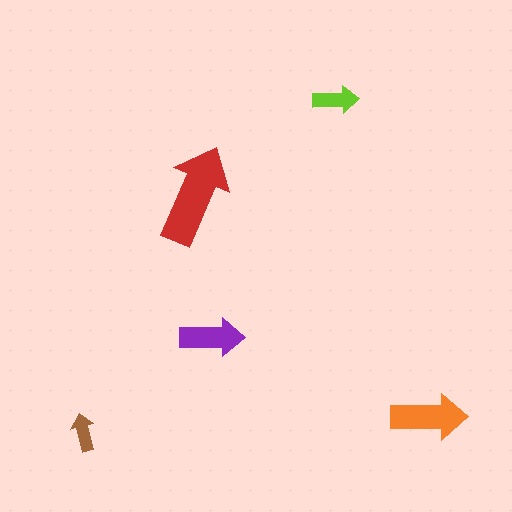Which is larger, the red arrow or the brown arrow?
The red one.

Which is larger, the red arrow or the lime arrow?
The red one.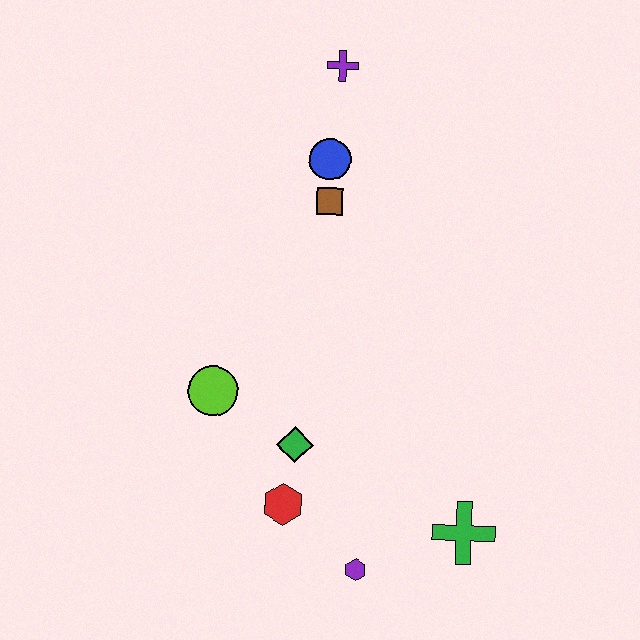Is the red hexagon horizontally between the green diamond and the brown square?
No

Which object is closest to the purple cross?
The blue circle is closest to the purple cross.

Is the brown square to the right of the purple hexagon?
No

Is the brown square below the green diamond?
No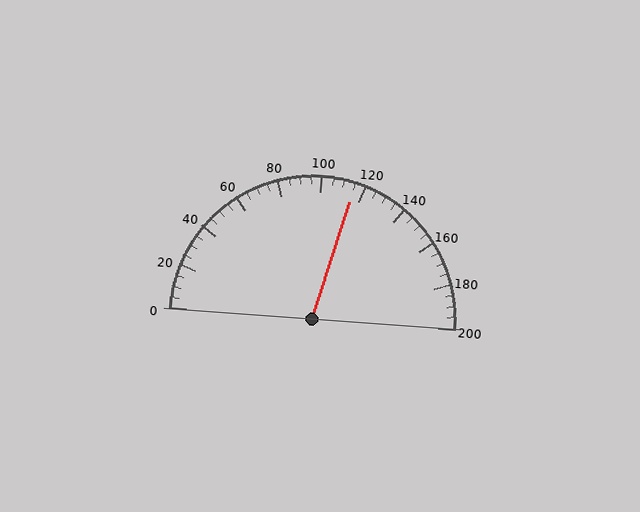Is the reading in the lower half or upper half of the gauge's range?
The reading is in the upper half of the range (0 to 200).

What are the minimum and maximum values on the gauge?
The gauge ranges from 0 to 200.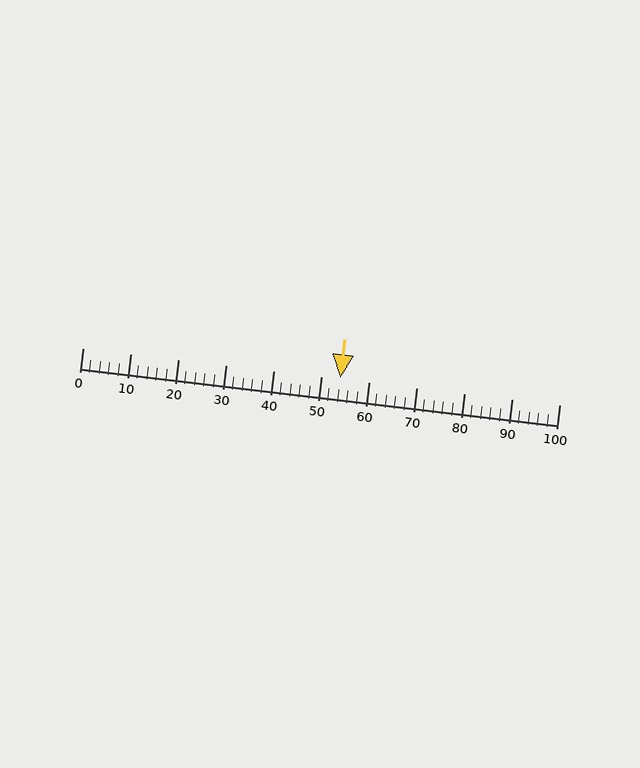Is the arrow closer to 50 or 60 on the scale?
The arrow is closer to 50.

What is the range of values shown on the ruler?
The ruler shows values from 0 to 100.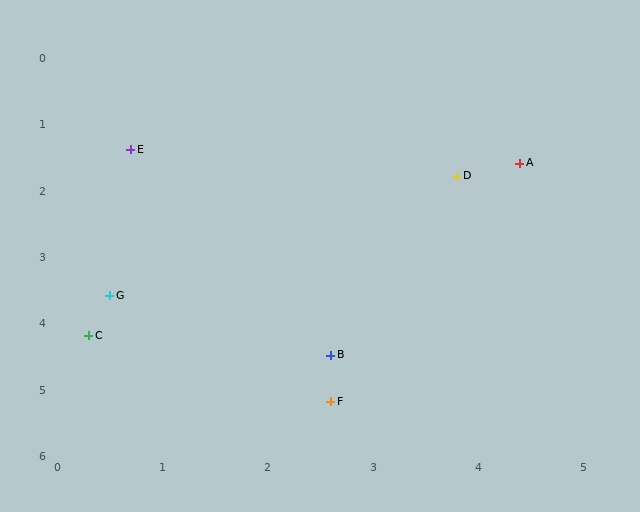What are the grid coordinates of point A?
Point A is at approximately (4.4, 1.6).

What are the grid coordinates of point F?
Point F is at approximately (2.6, 5.2).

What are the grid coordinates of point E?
Point E is at approximately (0.7, 1.4).